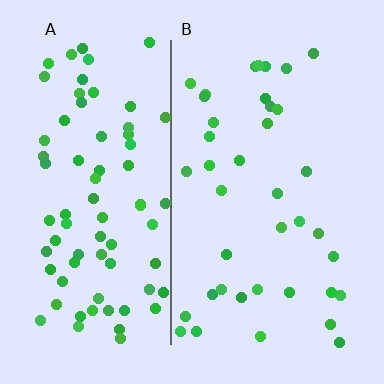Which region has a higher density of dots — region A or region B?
A (the left).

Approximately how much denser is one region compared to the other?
Approximately 2.0× — region A over region B.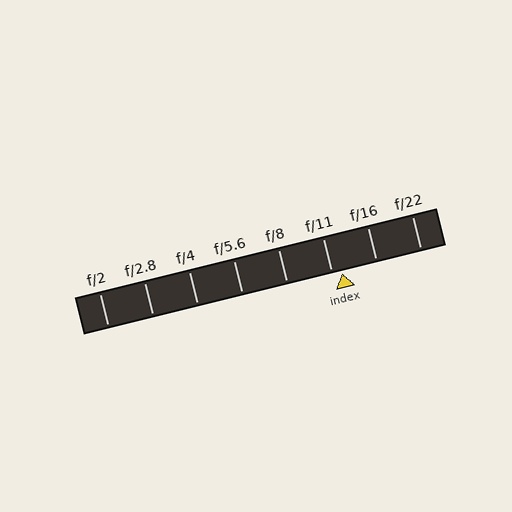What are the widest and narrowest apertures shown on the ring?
The widest aperture shown is f/2 and the narrowest is f/22.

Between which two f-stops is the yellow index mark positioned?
The index mark is between f/11 and f/16.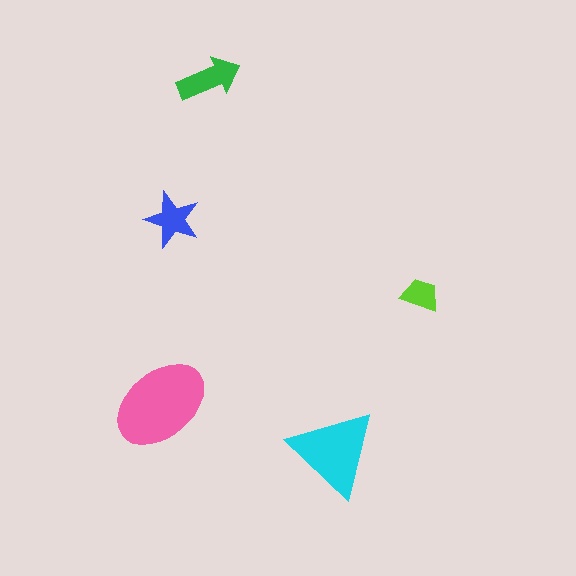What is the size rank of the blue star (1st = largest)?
4th.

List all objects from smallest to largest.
The lime trapezoid, the blue star, the green arrow, the cyan triangle, the pink ellipse.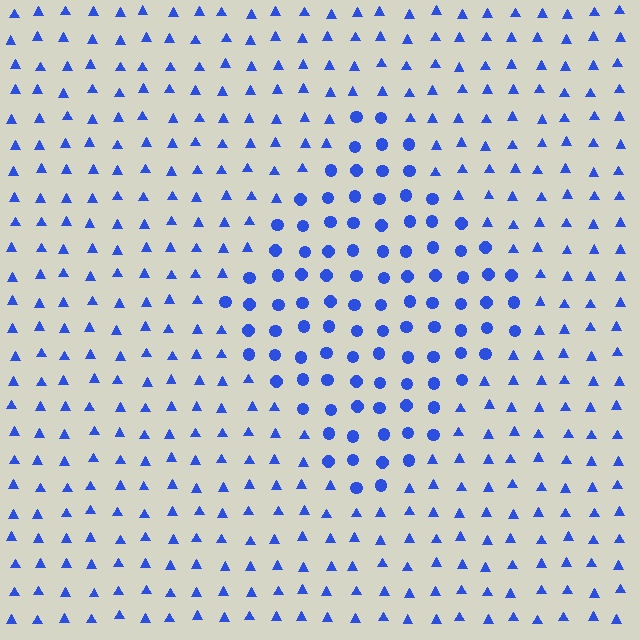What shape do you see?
I see a diamond.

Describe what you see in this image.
The image is filled with small blue elements arranged in a uniform grid. A diamond-shaped region contains circles, while the surrounding area contains triangles. The boundary is defined purely by the change in element shape.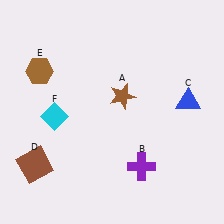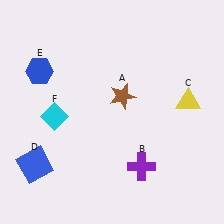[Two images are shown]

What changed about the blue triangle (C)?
In Image 1, C is blue. In Image 2, it changed to yellow.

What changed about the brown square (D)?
In Image 1, D is brown. In Image 2, it changed to blue.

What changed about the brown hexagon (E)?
In Image 1, E is brown. In Image 2, it changed to blue.